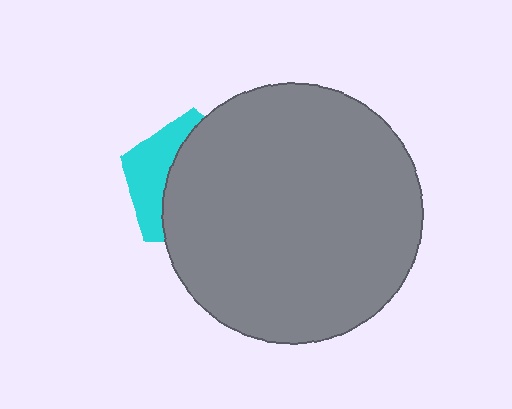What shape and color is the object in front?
The object in front is a gray circle.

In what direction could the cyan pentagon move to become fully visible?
The cyan pentagon could move left. That would shift it out from behind the gray circle entirely.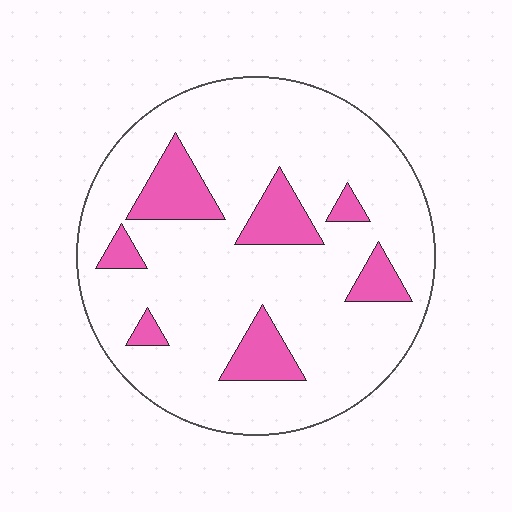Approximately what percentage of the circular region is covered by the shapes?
Approximately 15%.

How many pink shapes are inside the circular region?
7.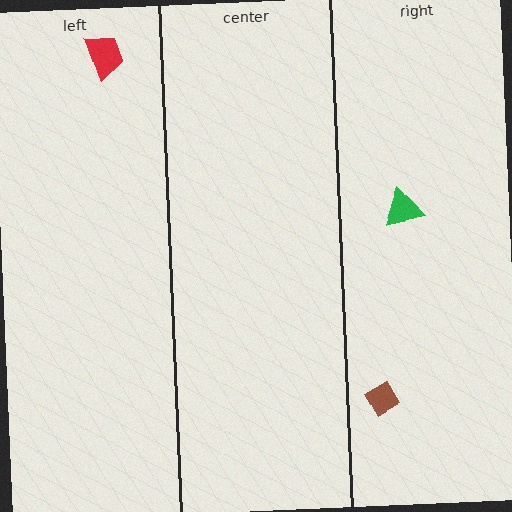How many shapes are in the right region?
2.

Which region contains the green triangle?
The right region.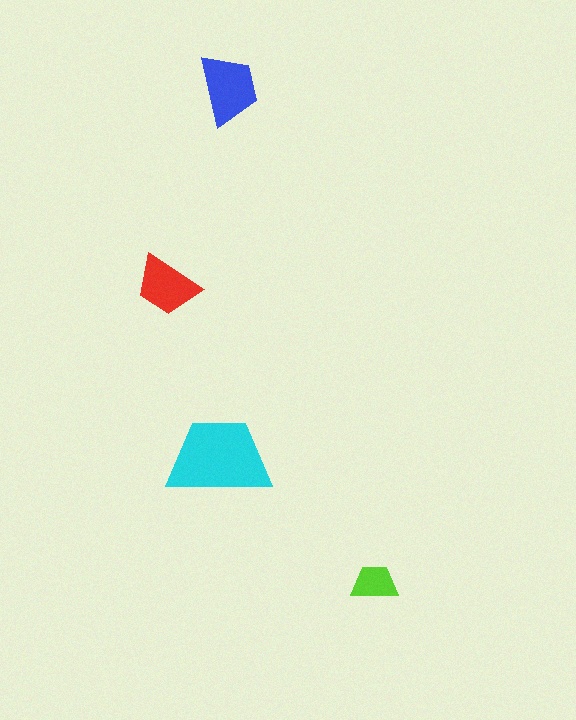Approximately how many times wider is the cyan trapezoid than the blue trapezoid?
About 1.5 times wider.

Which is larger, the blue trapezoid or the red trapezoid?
The blue one.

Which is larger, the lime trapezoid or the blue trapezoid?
The blue one.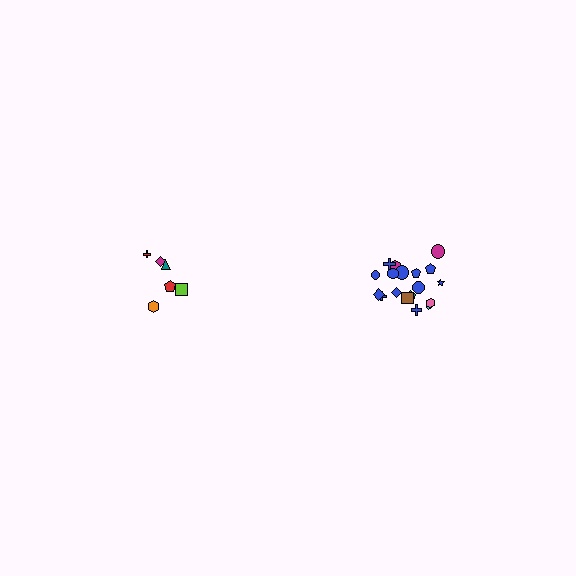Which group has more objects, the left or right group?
The right group.